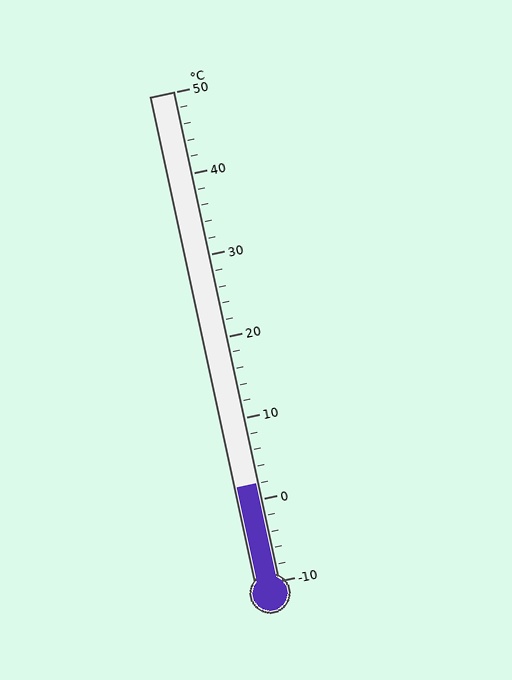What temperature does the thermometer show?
The thermometer shows approximately 2°C.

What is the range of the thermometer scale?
The thermometer scale ranges from -10°C to 50°C.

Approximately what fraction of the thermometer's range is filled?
The thermometer is filled to approximately 20% of its range.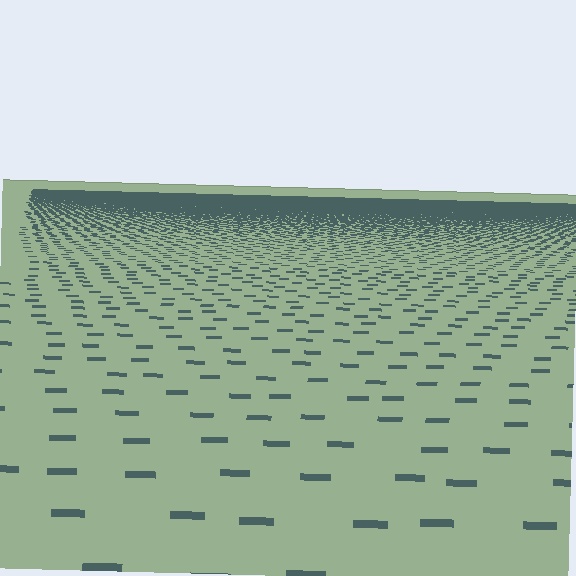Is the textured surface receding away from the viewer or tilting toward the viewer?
The surface is receding away from the viewer. Texture elements get smaller and denser toward the top.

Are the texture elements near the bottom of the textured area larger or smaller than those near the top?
Larger. Near the bottom, elements are closer to the viewer and appear at a bigger on-screen size.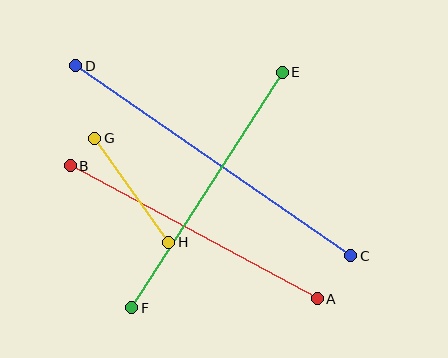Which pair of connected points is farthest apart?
Points C and D are farthest apart.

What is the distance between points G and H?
The distance is approximately 128 pixels.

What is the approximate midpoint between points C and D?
The midpoint is at approximately (213, 161) pixels.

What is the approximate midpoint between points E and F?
The midpoint is at approximately (207, 190) pixels.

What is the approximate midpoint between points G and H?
The midpoint is at approximately (132, 190) pixels.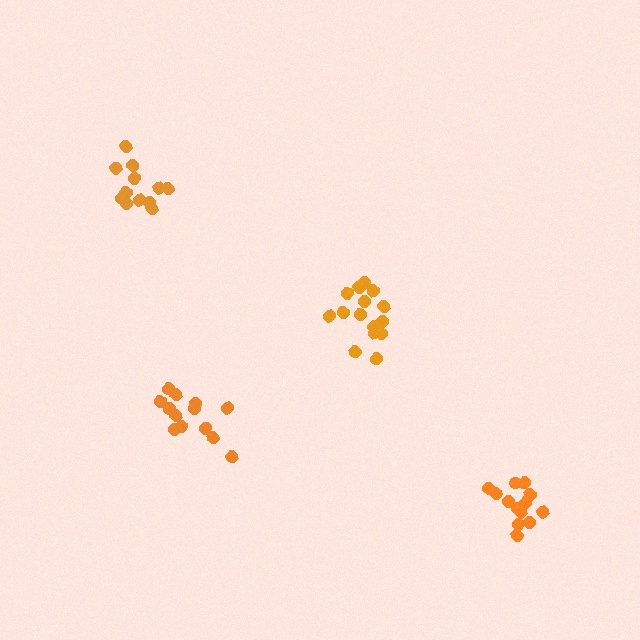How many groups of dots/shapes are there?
There are 4 groups.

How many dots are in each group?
Group 1: 15 dots, Group 2: 14 dots, Group 3: 13 dots, Group 4: 13 dots (55 total).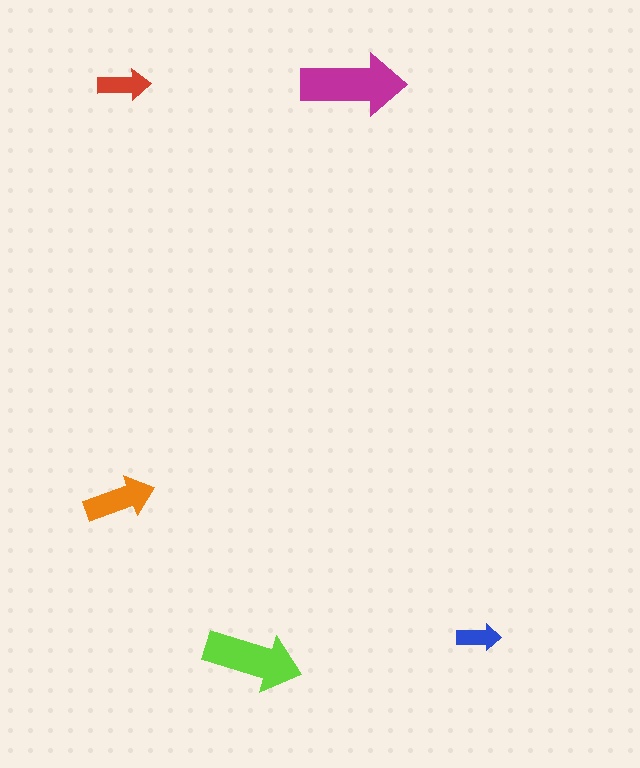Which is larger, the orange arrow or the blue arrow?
The orange one.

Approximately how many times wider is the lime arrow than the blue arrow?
About 2 times wider.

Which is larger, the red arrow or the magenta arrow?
The magenta one.